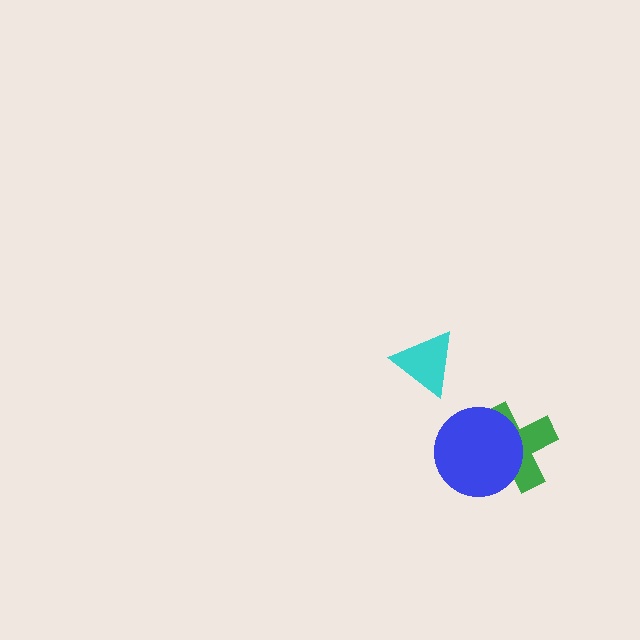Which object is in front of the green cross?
The blue circle is in front of the green cross.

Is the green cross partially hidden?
Yes, it is partially covered by another shape.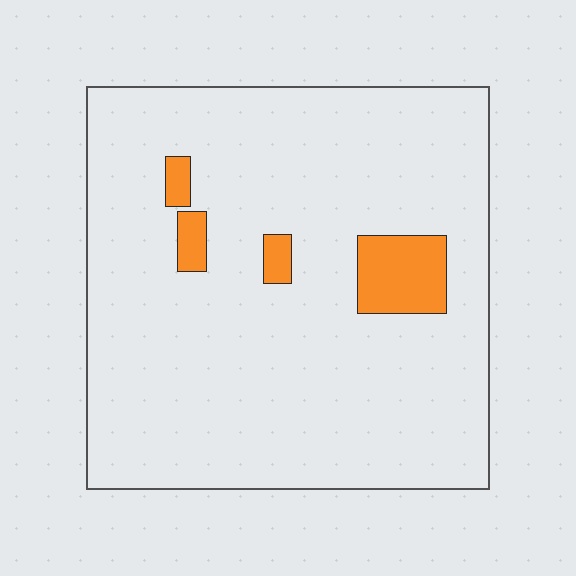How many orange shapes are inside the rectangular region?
4.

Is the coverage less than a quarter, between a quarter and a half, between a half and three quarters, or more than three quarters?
Less than a quarter.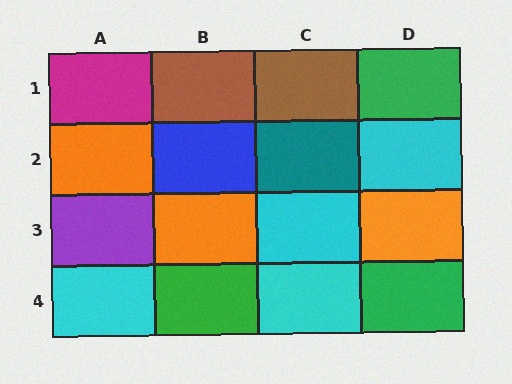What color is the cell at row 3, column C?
Cyan.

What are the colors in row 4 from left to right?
Cyan, green, cyan, green.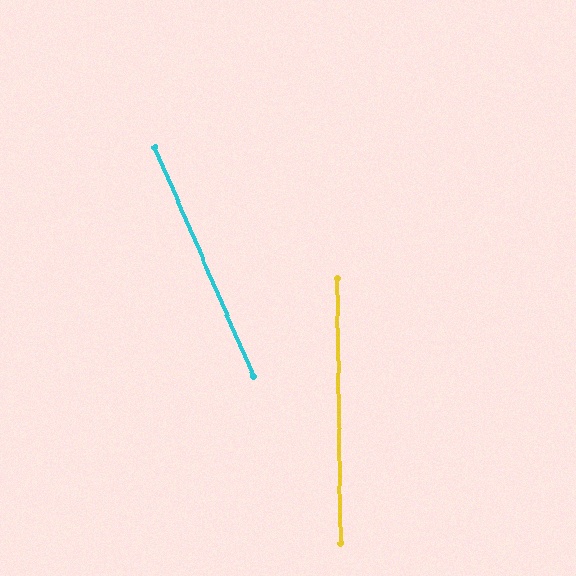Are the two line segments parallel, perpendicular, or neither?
Neither parallel nor perpendicular — they differ by about 23°.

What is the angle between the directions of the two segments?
Approximately 23 degrees.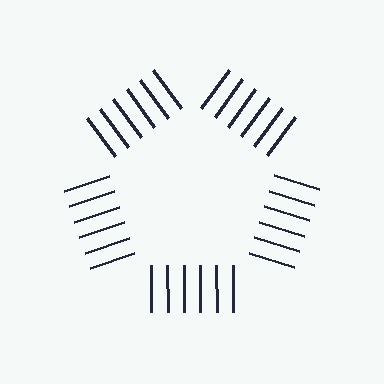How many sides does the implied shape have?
5 sides — the line-ends trace a pentagon.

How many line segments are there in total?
30 — 6 along each of the 5 edges.